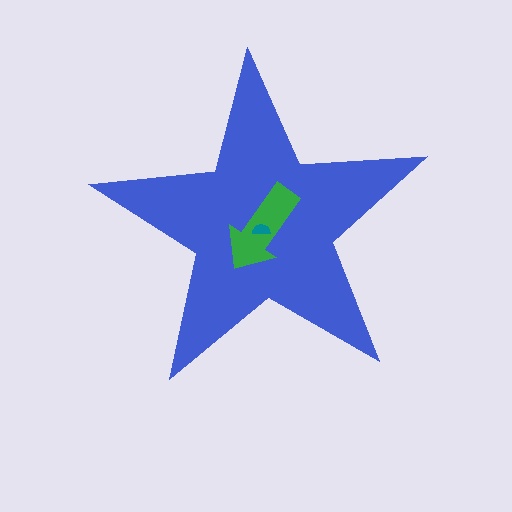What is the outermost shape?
The blue star.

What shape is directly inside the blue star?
The green arrow.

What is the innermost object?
The teal semicircle.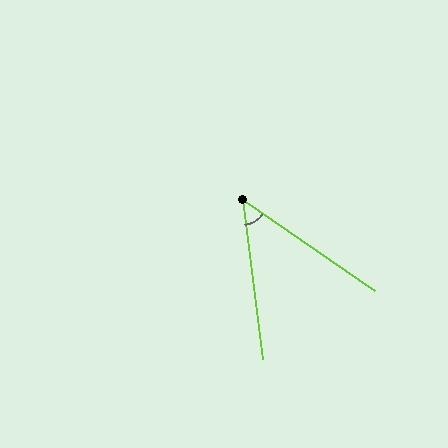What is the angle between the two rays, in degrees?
Approximately 48 degrees.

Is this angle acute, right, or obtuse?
It is acute.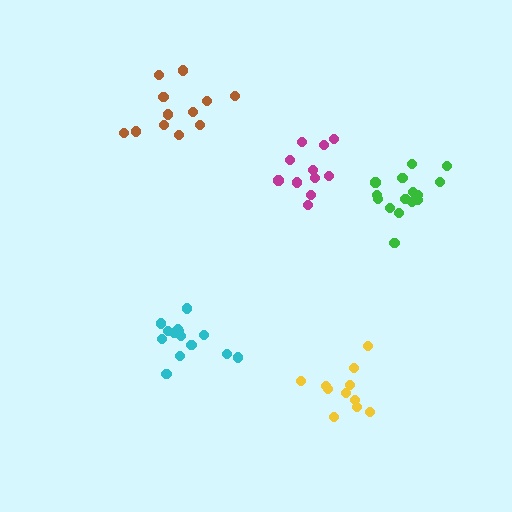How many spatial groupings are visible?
There are 5 spatial groupings.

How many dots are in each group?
Group 1: 15 dots, Group 2: 11 dots, Group 3: 14 dots, Group 4: 12 dots, Group 5: 12 dots (64 total).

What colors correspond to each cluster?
The clusters are colored: green, yellow, cyan, magenta, brown.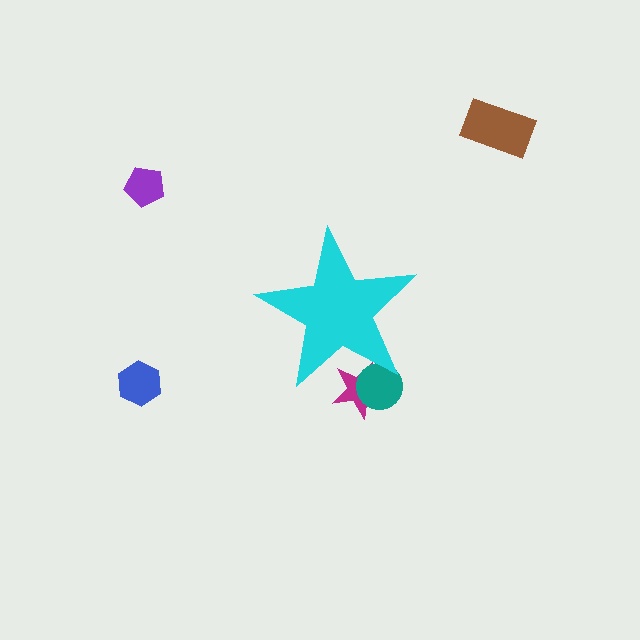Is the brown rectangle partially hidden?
No, the brown rectangle is fully visible.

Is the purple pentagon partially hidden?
No, the purple pentagon is fully visible.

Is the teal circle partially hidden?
Yes, the teal circle is partially hidden behind the cyan star.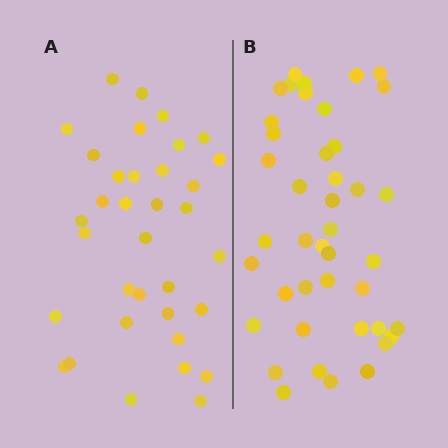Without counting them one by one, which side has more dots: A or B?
Region B (the right region) has more dots.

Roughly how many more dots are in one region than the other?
Region B has roughly 8 or so more dots than region A.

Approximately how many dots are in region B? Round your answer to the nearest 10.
About 40 dots. (The exact count is 42, which rounds to 40.)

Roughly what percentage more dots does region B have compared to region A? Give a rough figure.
About 20% more.